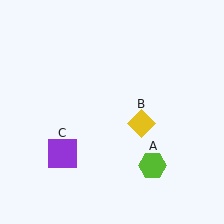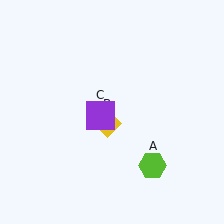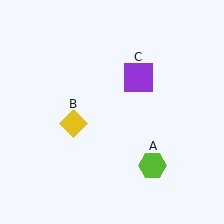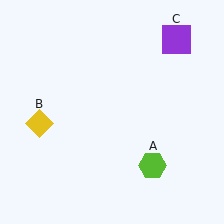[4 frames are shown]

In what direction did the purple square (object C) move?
The purple square (object C) moved up and to the right.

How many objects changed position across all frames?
2 objects changed position: yellow diamond (object B), purple square (object C).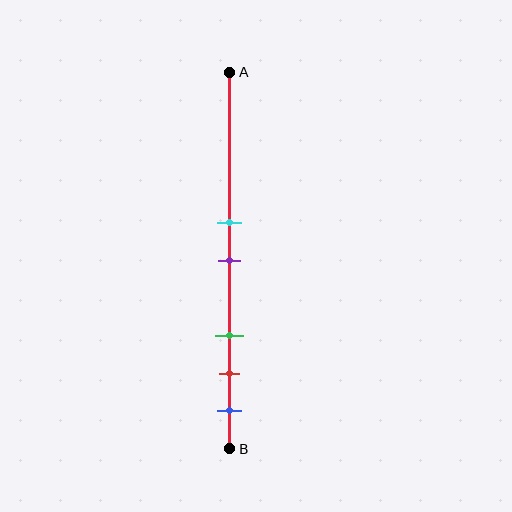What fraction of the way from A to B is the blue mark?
The blue mark is approximately 90% (0.9) of the way from A to B.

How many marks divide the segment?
There are 5 marks dividing the segment.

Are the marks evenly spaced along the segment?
No, the marks are not evenly spaced.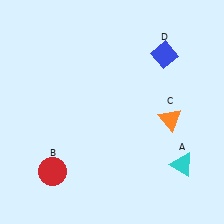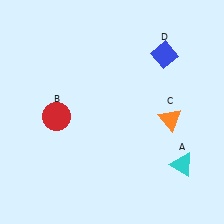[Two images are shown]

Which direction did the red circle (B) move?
The red circle (B) moved up.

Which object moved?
The red circle (B) moved up.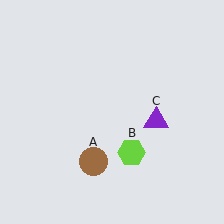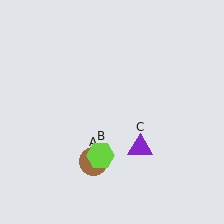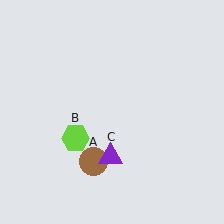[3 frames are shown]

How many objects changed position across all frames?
2 objects changed position: lime hexagon (object B), purple triangle (object C).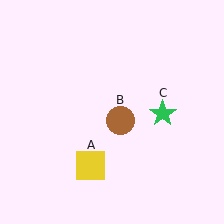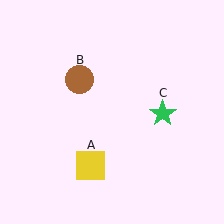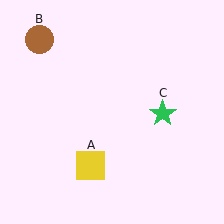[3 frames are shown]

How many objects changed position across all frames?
1 object changed position: brown circle (object B).